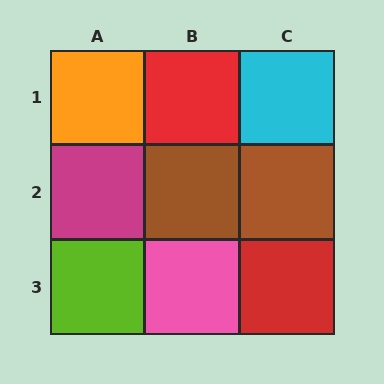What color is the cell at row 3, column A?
Lime.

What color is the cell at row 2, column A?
Magenta.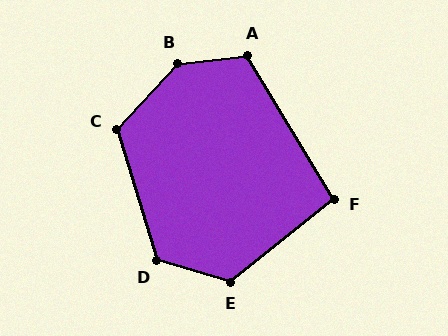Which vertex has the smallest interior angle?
F, at approximately 97 degrees.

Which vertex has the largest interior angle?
B, at approximately 139 degrees.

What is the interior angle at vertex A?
Approximately 115 degrees (obtuse).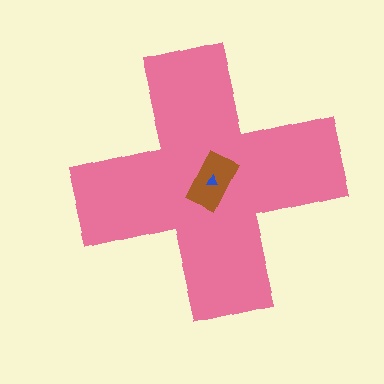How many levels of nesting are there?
3.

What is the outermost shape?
The pink cross.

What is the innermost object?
The blue triangle.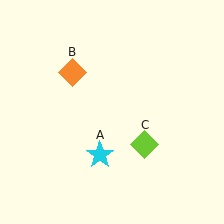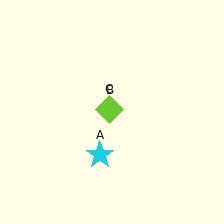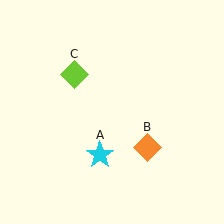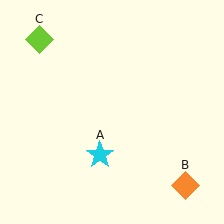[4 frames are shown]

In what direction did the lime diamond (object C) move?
The lime diamond (object C) moved up and to the left.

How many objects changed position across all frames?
2 objects changed position: orange diamond (object B), lime diamond (object C).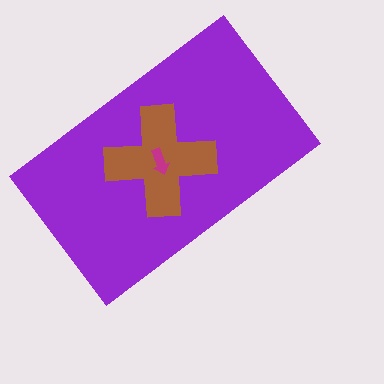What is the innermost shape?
The magenta arrow.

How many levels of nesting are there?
3.